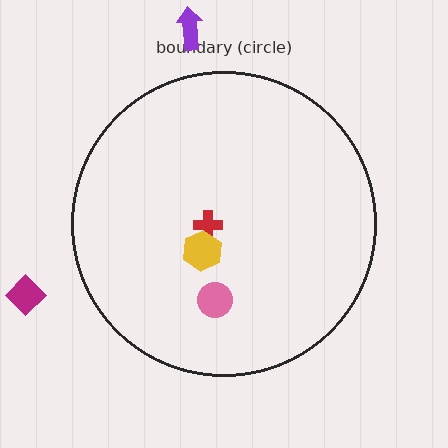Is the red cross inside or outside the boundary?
Inside.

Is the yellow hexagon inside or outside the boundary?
Inside.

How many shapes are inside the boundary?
3 inside, 2 outside.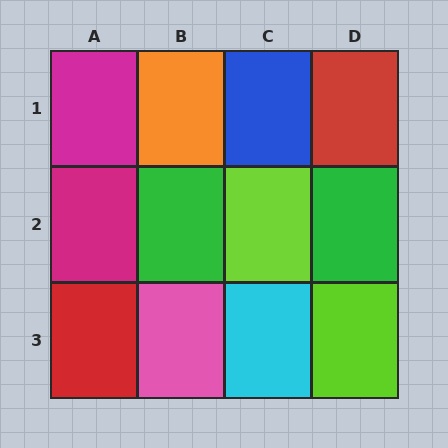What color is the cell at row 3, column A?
Red.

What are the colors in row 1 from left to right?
Magenta, orange, blue, red.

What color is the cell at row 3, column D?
Lime.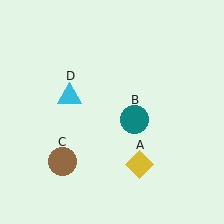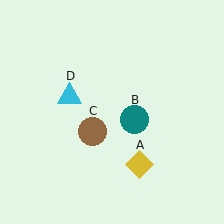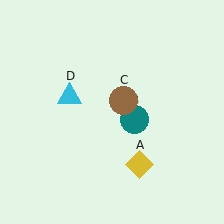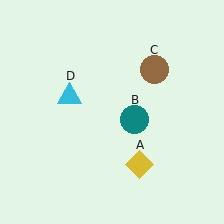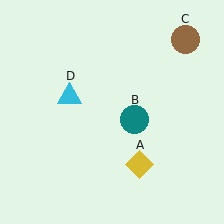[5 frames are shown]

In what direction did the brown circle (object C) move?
The brown circle (object C) moved up and to the right.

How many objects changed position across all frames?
1 object changed position: brown circle (object C).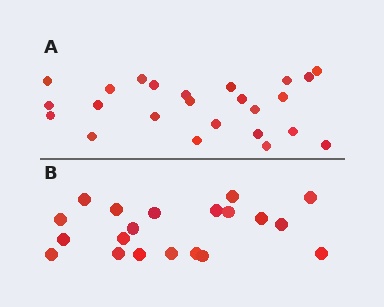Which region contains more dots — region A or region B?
Region A (the top region) has more dots.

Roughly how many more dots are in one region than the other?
Region A has about 4 more dots than region B.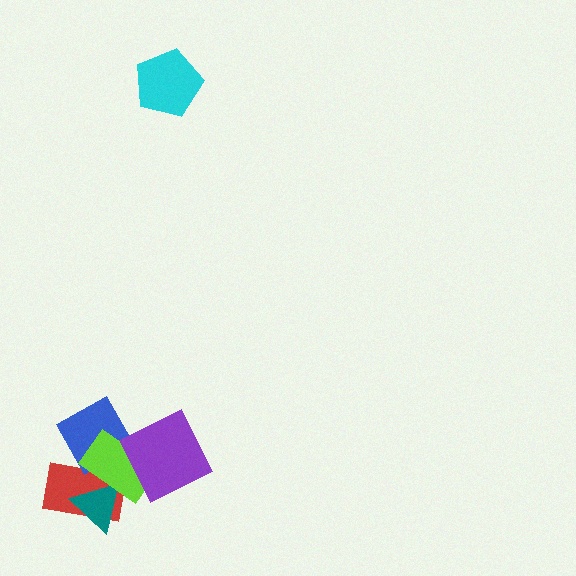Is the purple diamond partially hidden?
No, no other shape covers it.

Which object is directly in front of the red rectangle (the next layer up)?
The teal triangle is directly in front of the red rectangle.